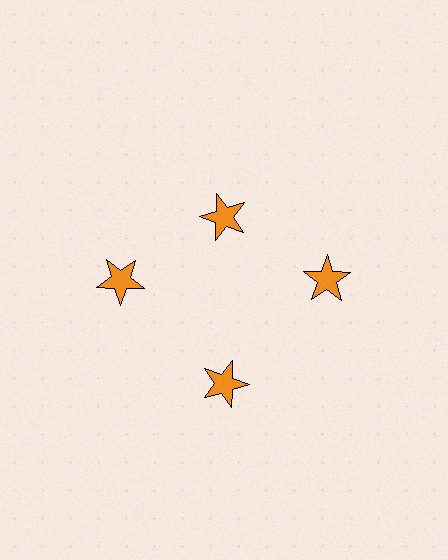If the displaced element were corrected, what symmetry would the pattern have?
It would have 4-fold rotational symmetry — the pattern would map onto itself every 90 degrees.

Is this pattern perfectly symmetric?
No. The 4 orange stars are arranged in a ring, but one element near the 12 o'clock position is pulled inward toward the center, breaking the 4-fold rotational symmetry.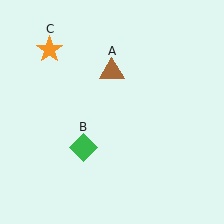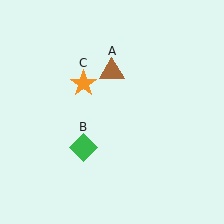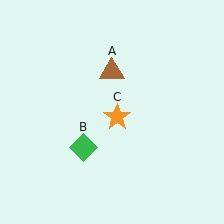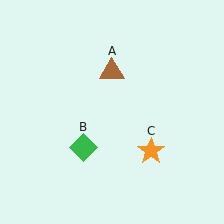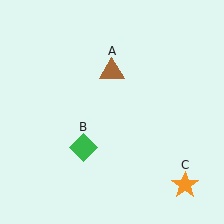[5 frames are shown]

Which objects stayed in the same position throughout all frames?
Brown triangle (object A) and green diamond (object B) remained stationary.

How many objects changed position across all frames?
1 object changed position: orange star (object C).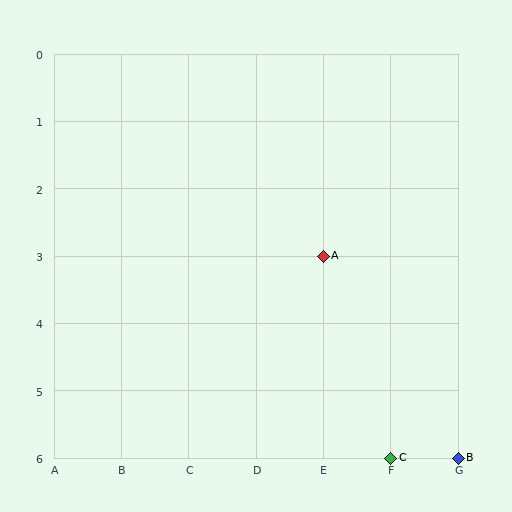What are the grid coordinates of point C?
Point C is at grid coordinates (F, 6).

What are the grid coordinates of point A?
Point A is at grid coordinates (E, 3).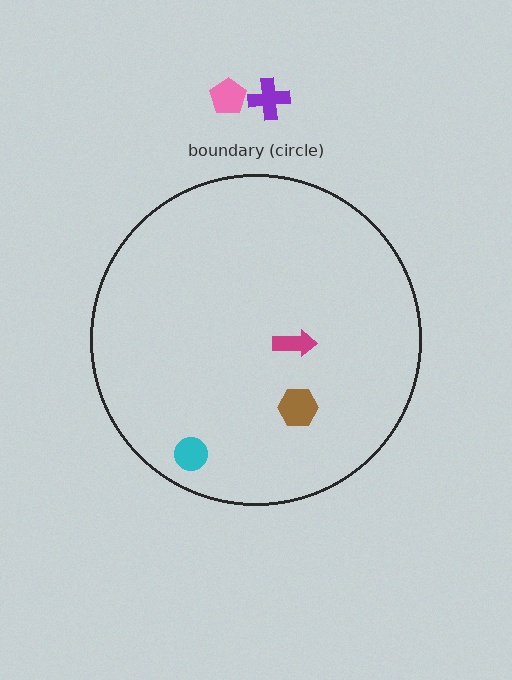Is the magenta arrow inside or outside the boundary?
Inside.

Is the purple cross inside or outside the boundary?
Outside.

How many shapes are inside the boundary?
3 inside, 2 outside.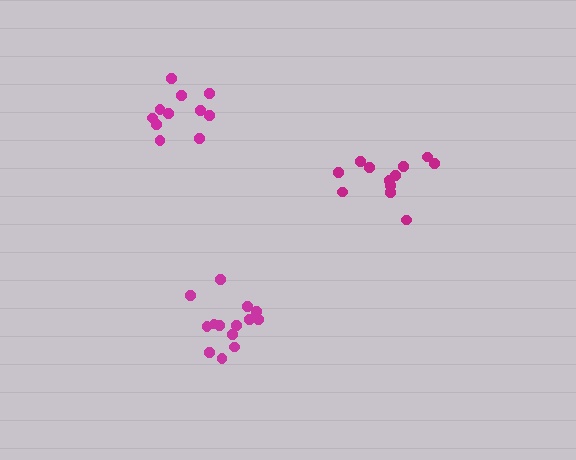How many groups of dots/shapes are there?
There are 3 groups.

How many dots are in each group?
Group 1: 11 dots, Group 2: 14 dots, Group 3: 12 dots (37 total).